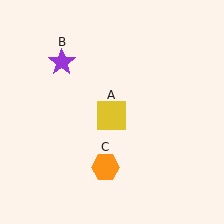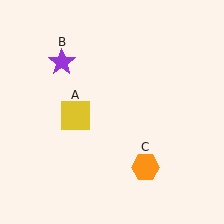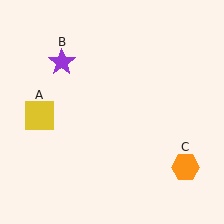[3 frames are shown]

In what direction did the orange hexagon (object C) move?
The orange hexagon (object C) moved right.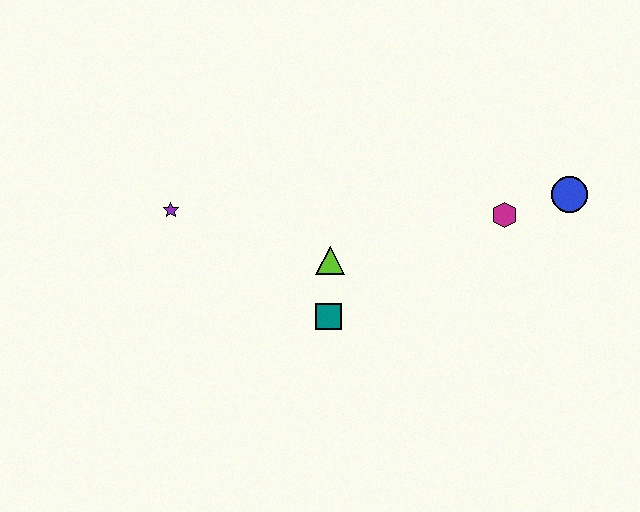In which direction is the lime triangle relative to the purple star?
The lime triangle is to the right of the purple star.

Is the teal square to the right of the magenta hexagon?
No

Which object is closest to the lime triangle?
The teal square is closest to the lime triangle.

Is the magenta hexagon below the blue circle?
Yes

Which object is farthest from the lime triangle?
The blue circle is farthest from the lime triangle.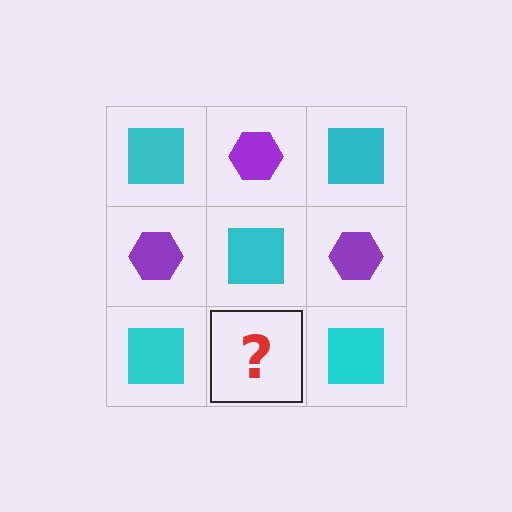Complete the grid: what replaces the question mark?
The question mark should be replaced with a purple hexagon.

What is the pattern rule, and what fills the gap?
The rule is that it alternates cyan square and purple hexagon in a checkerboard pattern. The gap should be filled with a purple hexagon.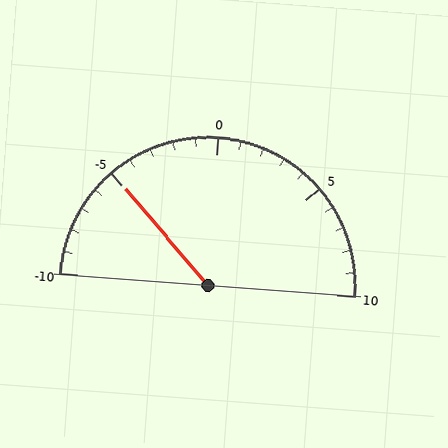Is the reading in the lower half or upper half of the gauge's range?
The reading is in the lower half of the range (-10 to 10).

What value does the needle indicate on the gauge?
The needle indicates approximately -5.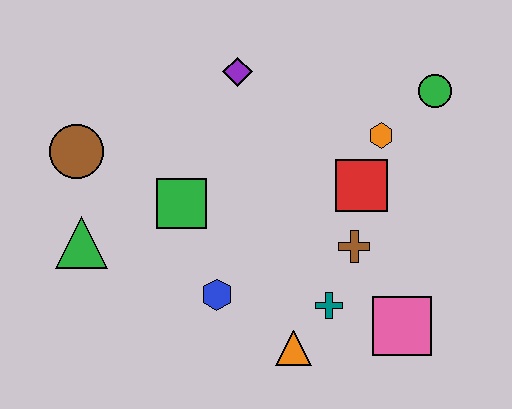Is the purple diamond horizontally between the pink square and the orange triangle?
No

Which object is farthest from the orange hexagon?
The green triangle is farthest from the orange hexagon.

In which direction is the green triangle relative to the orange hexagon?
The green triangle is to the left of the orange hexagon.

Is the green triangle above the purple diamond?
No